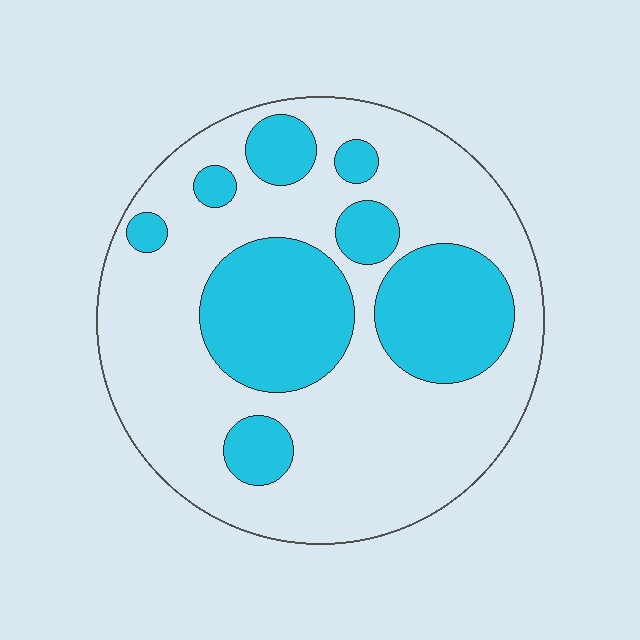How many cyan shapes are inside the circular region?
8.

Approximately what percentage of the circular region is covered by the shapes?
Approximately 30%.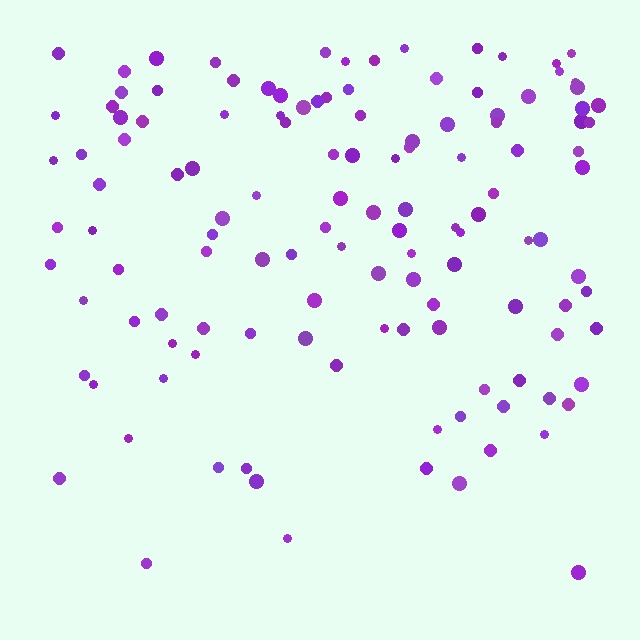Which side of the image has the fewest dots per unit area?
The bottom.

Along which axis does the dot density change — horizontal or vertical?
Vertical.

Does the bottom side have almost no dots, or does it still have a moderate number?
Still a moderate number, just noticeably fewer than the top.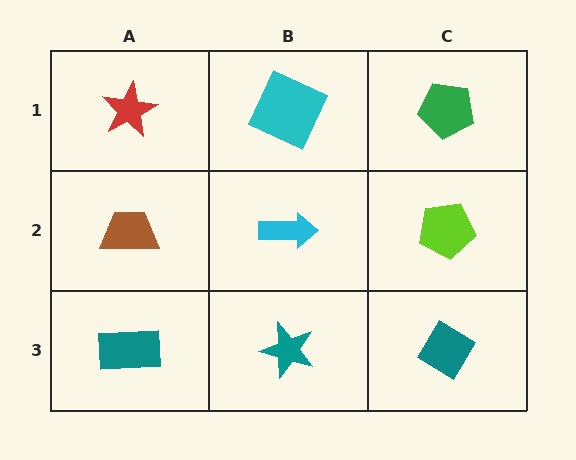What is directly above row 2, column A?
A red star.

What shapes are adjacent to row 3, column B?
A cyan arrow (row 2, column B), a teal rectangle (row 3, column A), a teal diamond (row 3, column C).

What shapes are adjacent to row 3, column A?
A brown trapezoid (row 2, column A), a teal star (row 3, column B).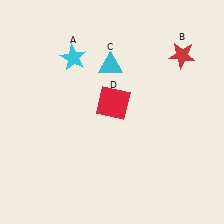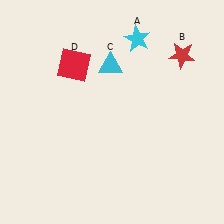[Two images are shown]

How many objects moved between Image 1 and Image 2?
2 objects moved between the two images.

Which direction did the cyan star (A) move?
The cyan star (A) moved right.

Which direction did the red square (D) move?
The red square (D) moved left.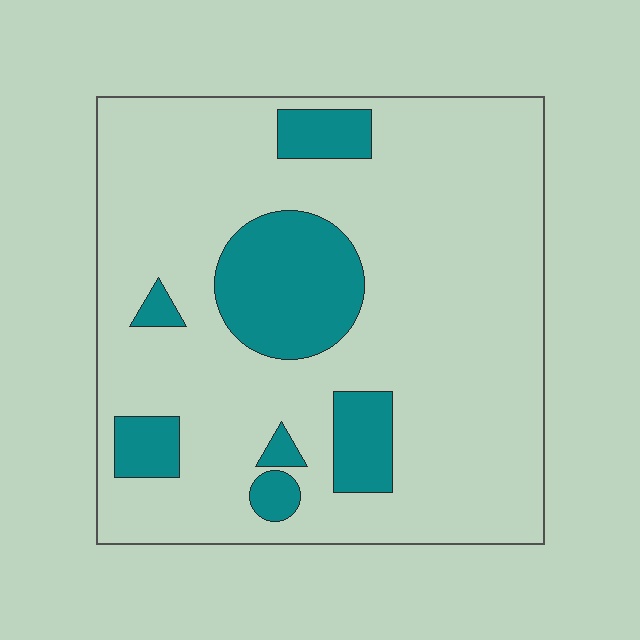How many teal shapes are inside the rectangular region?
7.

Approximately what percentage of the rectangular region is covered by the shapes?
Approximately 20%.